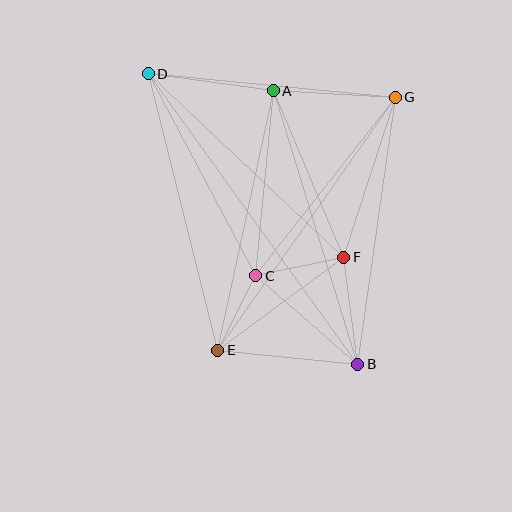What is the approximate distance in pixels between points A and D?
The distance between A and D is approximately 126 pixels.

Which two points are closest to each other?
Points C and E are closest to each other.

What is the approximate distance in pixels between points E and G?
The distance between E and G is approximately 309 pixels.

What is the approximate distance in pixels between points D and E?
The distance between D and E is approximately 285 pixels.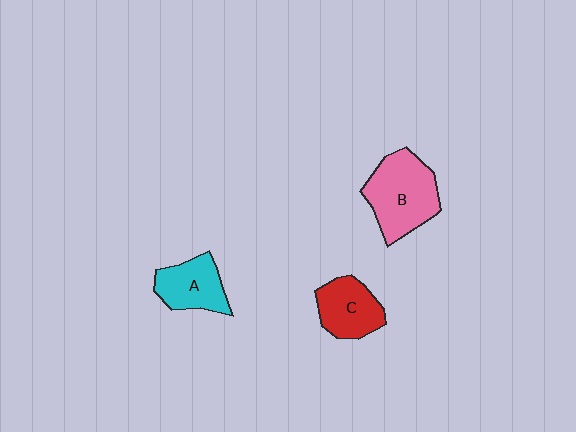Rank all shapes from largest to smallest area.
From largest to smallest: B (pink), C (red), A (cyan).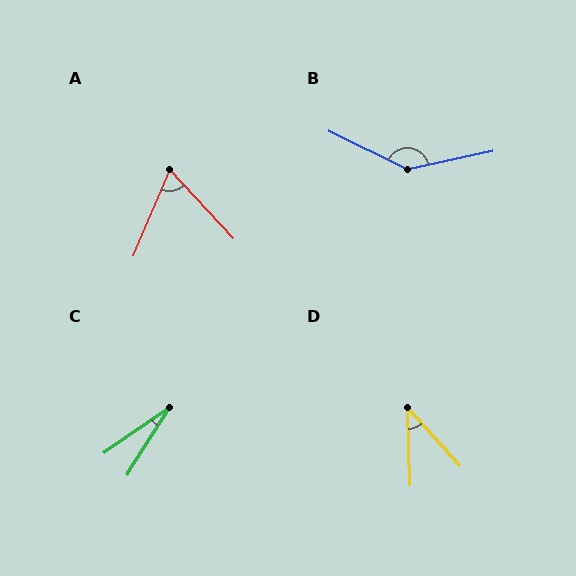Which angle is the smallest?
C, at approximately 23 degrees.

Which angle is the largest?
B, at approximately 142 degrees.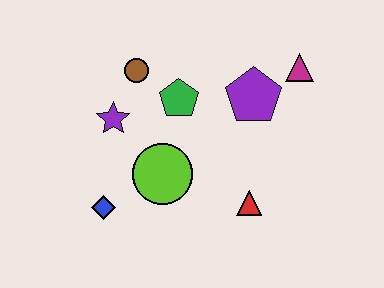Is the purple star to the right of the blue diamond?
Yes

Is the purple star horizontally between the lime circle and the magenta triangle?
No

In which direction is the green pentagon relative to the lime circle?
The green pentagon is above the lime circle.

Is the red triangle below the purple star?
Yes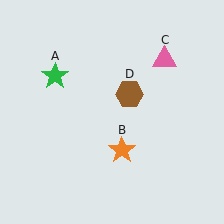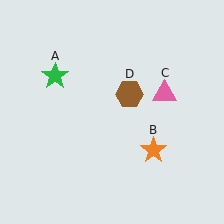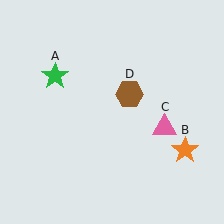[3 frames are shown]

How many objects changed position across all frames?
2 objects changed position: orange star (object B), pink triangle (object C).